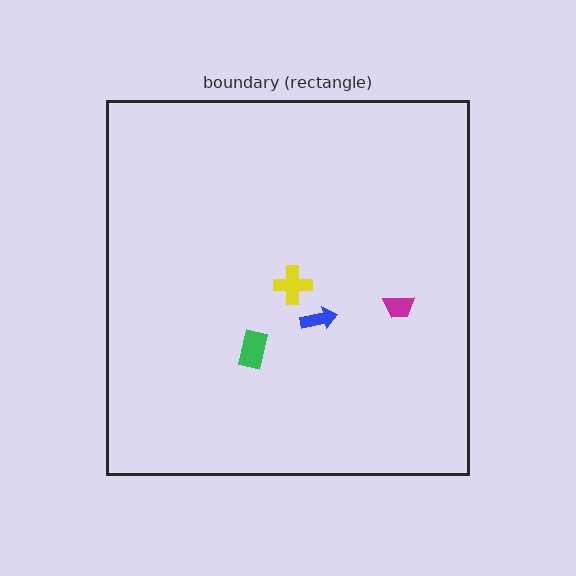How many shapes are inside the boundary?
4 inside, 0 outside.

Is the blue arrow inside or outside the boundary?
Inside.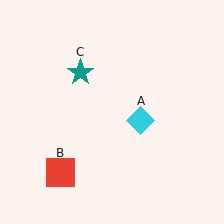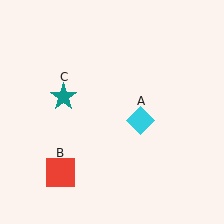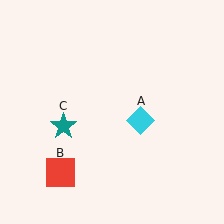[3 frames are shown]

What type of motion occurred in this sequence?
The teal star (object C) rotated counterclockwise around the center of the scene.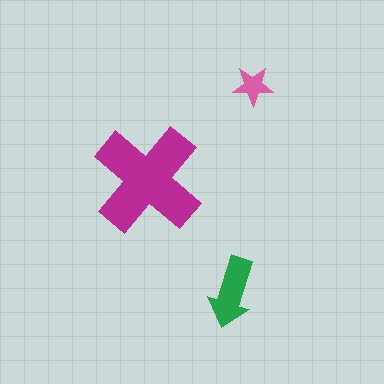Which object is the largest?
The magenta cross.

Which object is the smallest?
The pink star.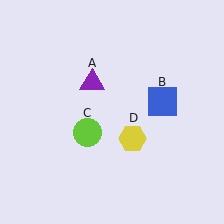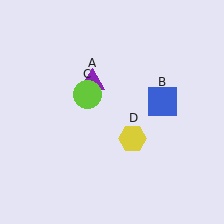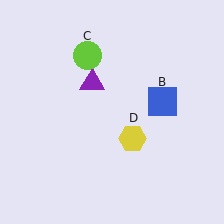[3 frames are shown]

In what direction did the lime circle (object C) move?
The lime circle (object C) moved up.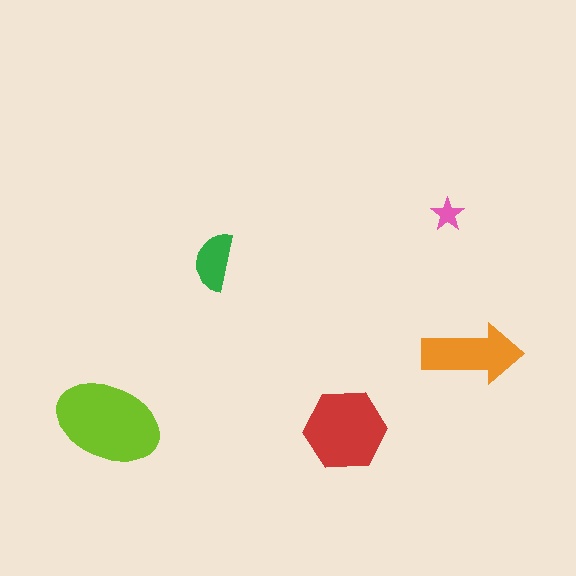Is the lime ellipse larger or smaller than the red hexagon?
Larger.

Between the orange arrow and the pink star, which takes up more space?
The orange arrow.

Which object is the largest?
The lime ellipse.